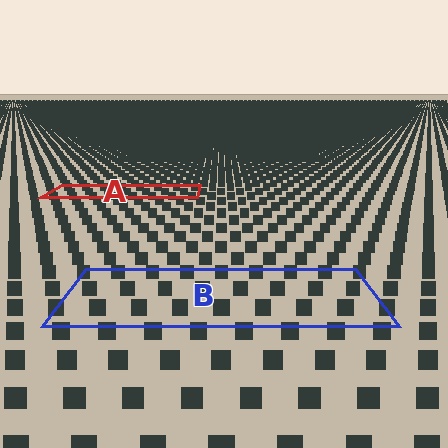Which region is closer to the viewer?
Region B is closer. The texture elements there are larger and more spread out.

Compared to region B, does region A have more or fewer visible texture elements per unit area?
Region A has more texture elements per unit area — they are packed more densely because it is farther away.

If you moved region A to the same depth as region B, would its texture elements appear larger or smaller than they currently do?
They would appear larger. At a closer depth, the same texture elements are projected at a bigger on-screen size.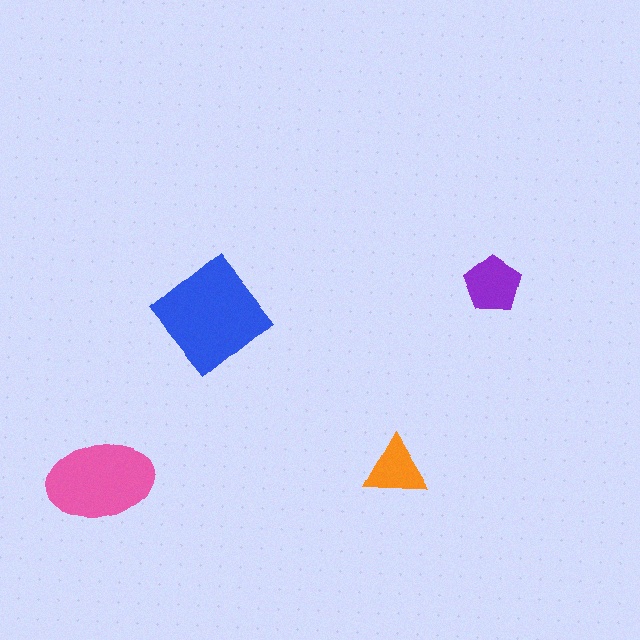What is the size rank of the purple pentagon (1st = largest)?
3rd.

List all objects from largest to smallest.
The blue diamond, the pink ellipse, the purple pentagon, the orange triangle.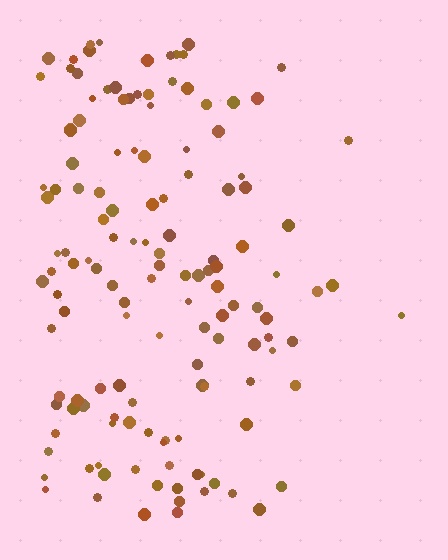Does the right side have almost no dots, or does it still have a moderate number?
Still a moderate number, just noticeably fewer than the left.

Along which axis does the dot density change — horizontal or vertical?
Horizontal.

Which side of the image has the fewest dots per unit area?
The right.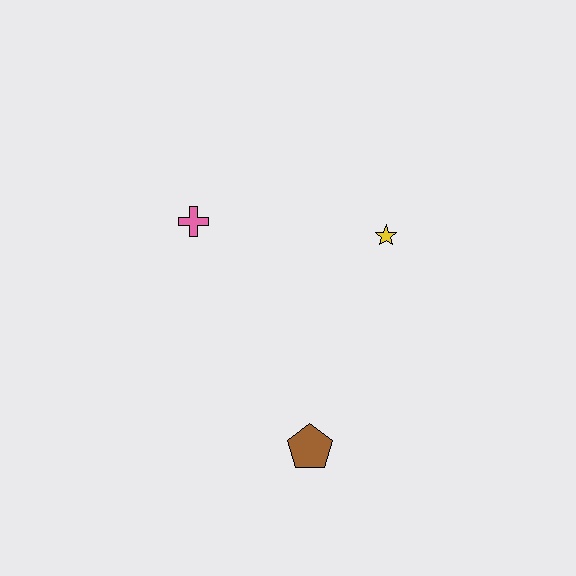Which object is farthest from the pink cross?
The brown pentagon is farthest from the pink cross.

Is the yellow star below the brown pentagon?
No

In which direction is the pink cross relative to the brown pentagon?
The pink cross is above the brown pentagon.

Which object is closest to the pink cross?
The yellow star is closest to the pink cross.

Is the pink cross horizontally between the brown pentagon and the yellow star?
No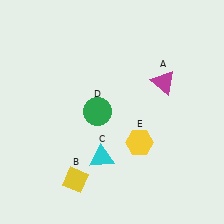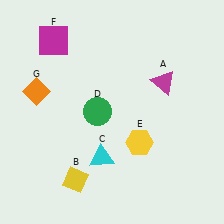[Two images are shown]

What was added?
A magenta square (F), an orange diamond (G) were added in Image 2.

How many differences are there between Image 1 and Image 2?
There are 2 differences between the two images.